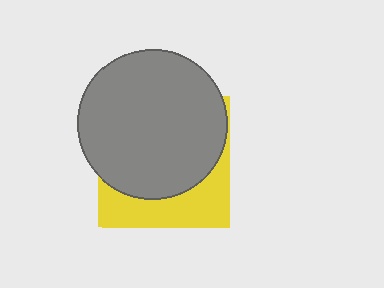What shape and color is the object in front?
The object in front is a gray circle.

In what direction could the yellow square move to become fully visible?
The yellow square could move down. That would shift it out from behind the gray circle entirely.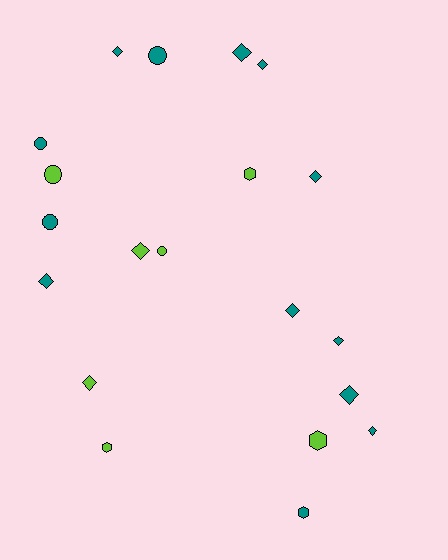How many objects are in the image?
There are 20 objects.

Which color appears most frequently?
Teal, with 13 objects.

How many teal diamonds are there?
There are 9 teal diamonds.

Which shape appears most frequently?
Diamond, with 11 objects.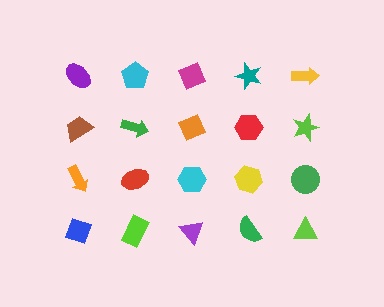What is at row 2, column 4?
A red hexagon.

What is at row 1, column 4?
A teal star.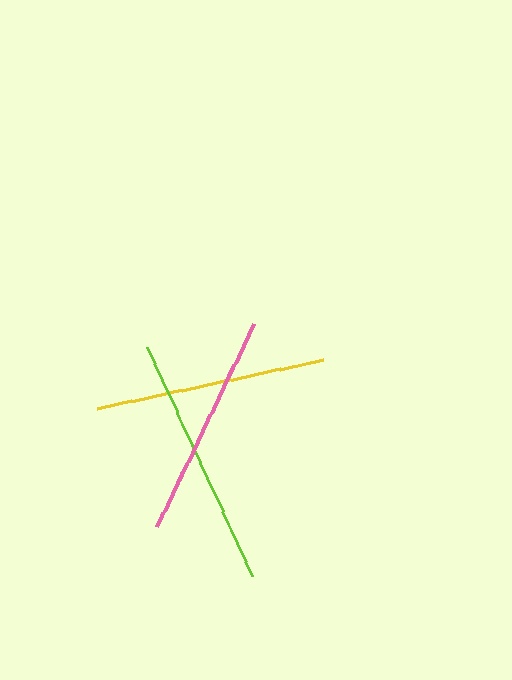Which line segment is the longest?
The lime line is the longest at approximately 252 pixels.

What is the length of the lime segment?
The lime segment is approximately 252 pixels long.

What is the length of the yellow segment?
The yellow segment is approximately 231 pixels long.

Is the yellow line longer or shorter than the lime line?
The lime line is longer than the yellow line.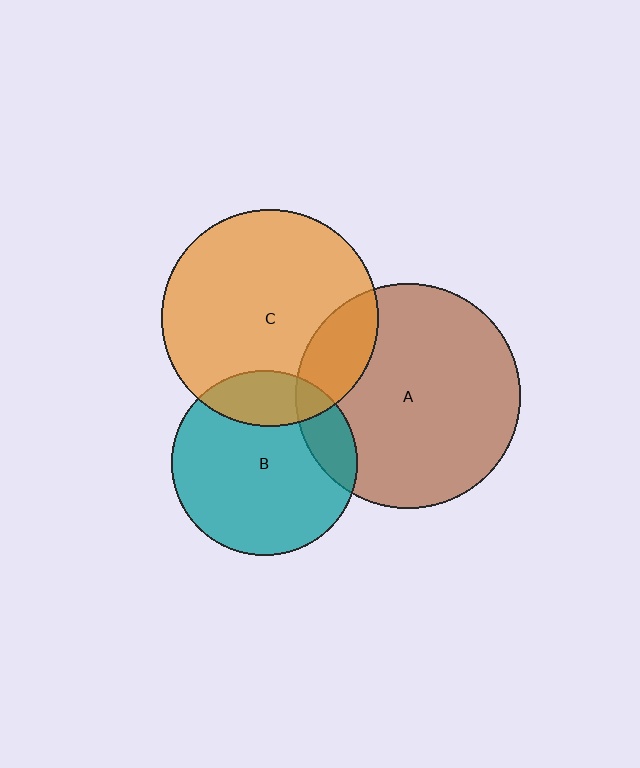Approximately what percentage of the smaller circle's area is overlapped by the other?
Approximately 20%.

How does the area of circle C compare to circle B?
Approximately 1.4 times.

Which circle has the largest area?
Circle A (brown).